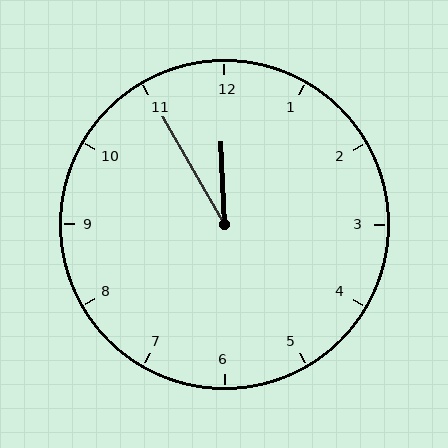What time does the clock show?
11:55.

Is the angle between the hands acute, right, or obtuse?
It is acute.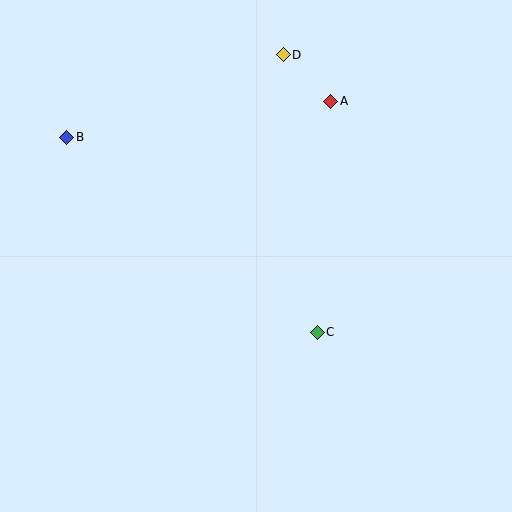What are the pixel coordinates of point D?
Point D is at (283, 55).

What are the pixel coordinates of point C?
Point C is at (317, 332).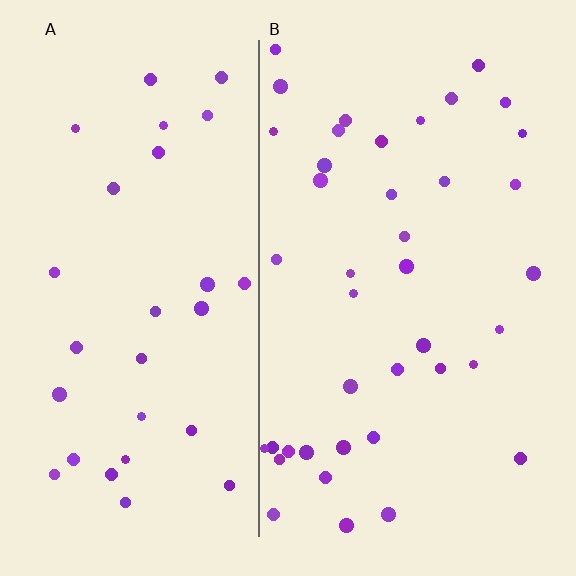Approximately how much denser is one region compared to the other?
Approximately 1.4× — region B over region A.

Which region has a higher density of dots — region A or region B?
B (the right).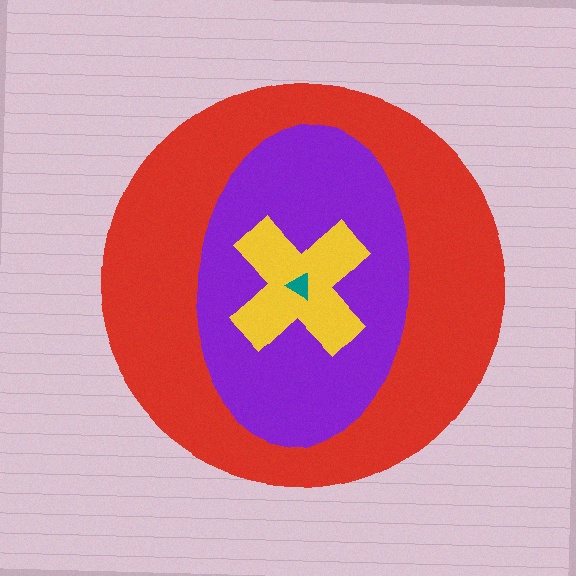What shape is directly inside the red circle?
The purple ellipse.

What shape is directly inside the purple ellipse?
The yellow cross.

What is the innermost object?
The teal triangle.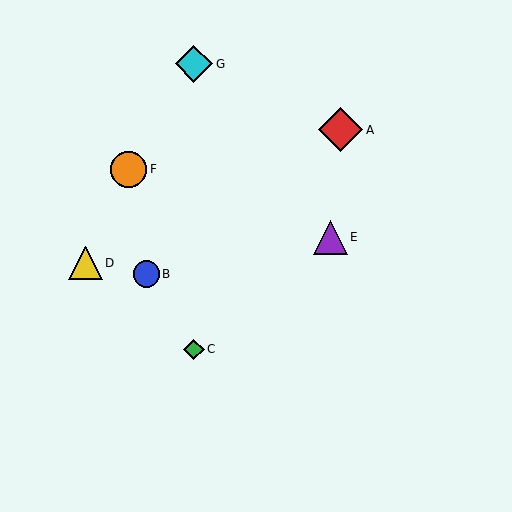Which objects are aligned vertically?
Objects C, G are aligned vertically.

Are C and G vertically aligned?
Yes, both are at x≈194.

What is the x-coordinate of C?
Object C is at x≈194.